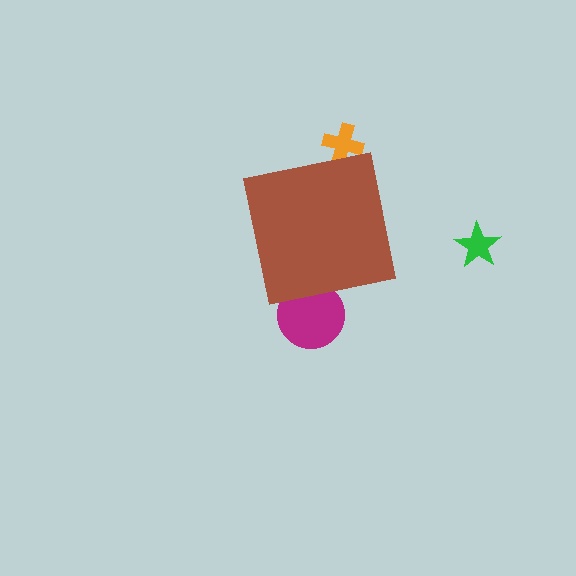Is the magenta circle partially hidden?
Yes, the magenta circle is partially hidden behind the brown square.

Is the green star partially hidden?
No, the green star is fully visible.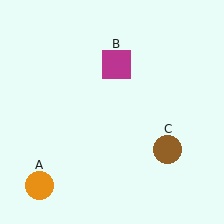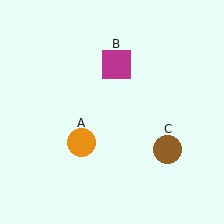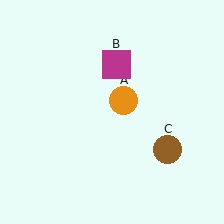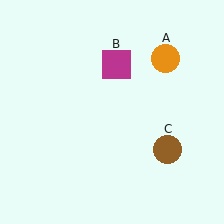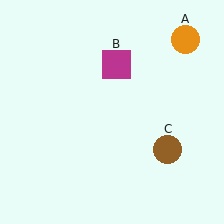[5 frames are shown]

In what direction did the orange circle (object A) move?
The orange circle (object A) moved up and to the right.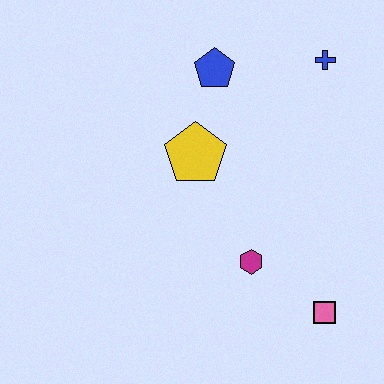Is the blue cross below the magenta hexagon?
No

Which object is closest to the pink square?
The magenta hexagon is closest to the pink square.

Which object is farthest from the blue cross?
The pink square is farthest from the blue cross.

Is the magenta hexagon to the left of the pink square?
Yes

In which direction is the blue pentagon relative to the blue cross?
The blue pentagon is to the left of the blue cross.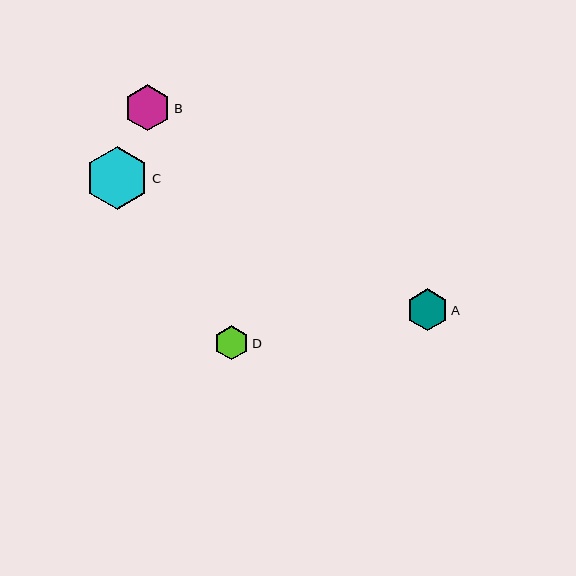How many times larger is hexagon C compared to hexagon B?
Hexagon C is approximately 1.4 times the size of hexagon B.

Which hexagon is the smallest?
Hexagon D is the smallest with a size of approximately 34 pixels.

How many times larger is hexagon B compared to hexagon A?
Hexagon B is approximately 1.1 times the size of hexagon A.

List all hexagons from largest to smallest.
From largest to smallest: C, B, A, D.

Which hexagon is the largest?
Hexagon C is the largest with a size of approximately 63 pixels.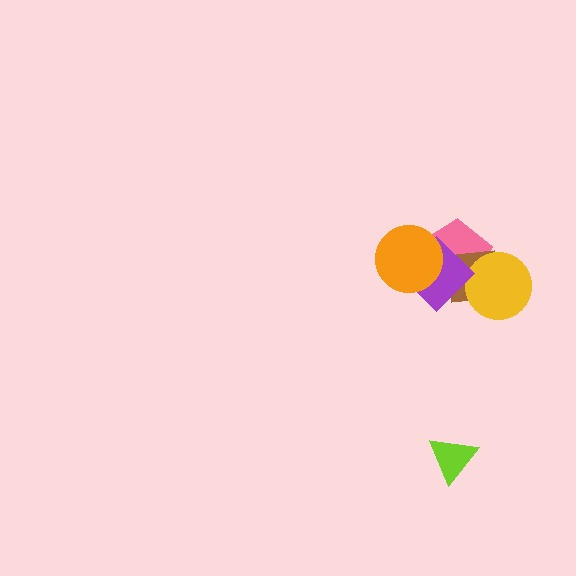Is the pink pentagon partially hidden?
Yes, it is partially covered by another shape.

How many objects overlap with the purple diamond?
4 objects overlap with the purple diamond.